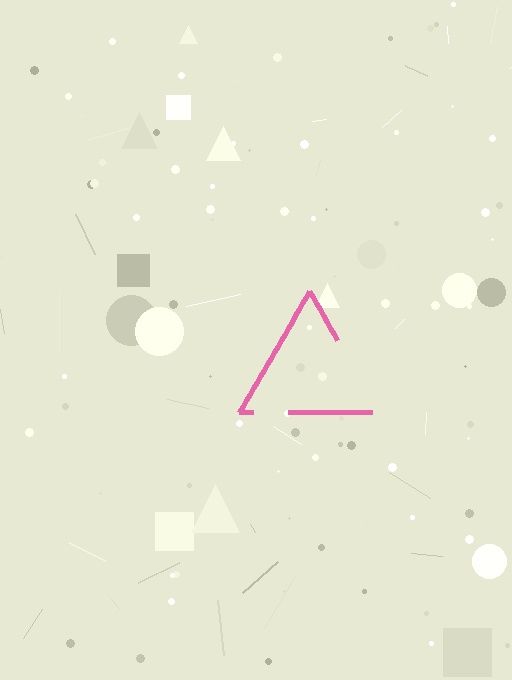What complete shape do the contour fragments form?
The contour fragments form a triangle.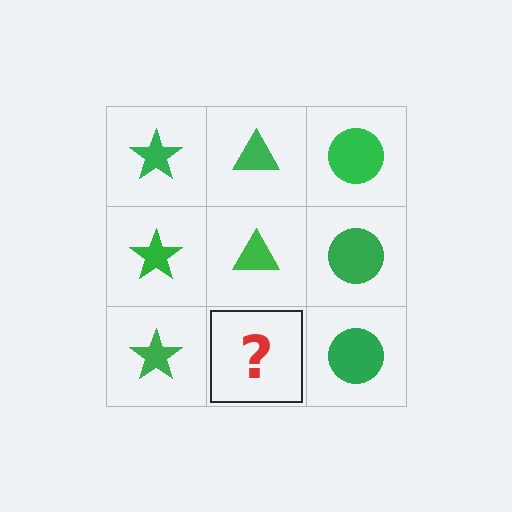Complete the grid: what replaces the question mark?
The question mark should be replaced with a green triangle.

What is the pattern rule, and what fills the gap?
The rule is that each column has a consistent shape. The gap should be filled with a green triangle.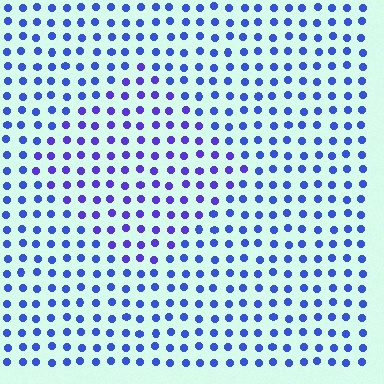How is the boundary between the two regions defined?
The boundary is defined purely by a slight shift in hue (about 26 degrees). Spacing, size, and orientation are identical on both sides.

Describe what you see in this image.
The image is filled with small blue elements in a uniform arrangement. A diamond-shaped region is visible where the elements are tinted to a slightly different hue, forming a subtle color boundary.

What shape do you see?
I see a diamond.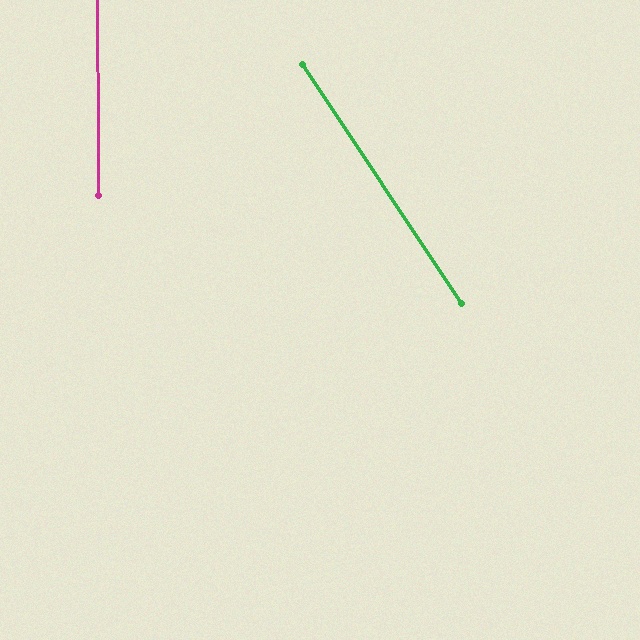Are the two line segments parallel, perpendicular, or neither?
Neither parallel nor perpendicular — they differ by about 33°.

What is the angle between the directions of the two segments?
Approximately 33 degrees.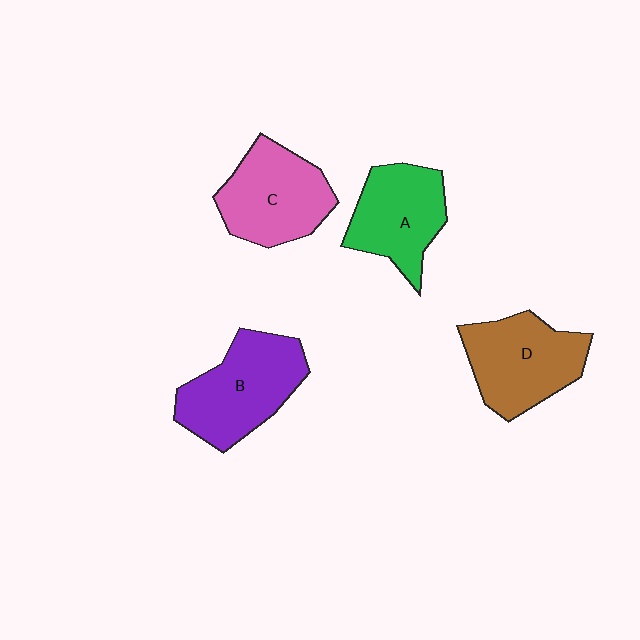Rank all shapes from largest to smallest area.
From largest to smallest: B (purple), D (brown), C (pink), A (green).